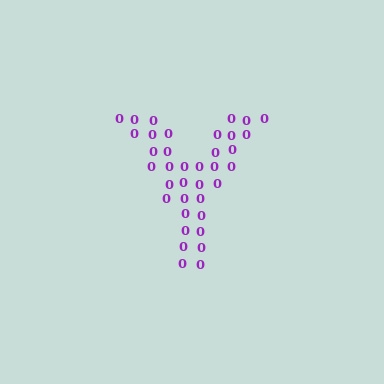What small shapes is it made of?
It is made of small digit 0's.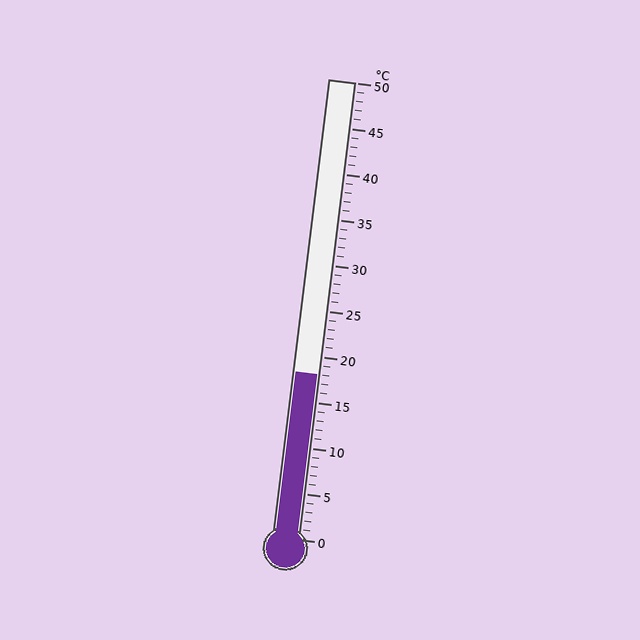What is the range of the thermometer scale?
The thermometer scale ranges from 0°C to 50°C.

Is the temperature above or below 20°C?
The temperature is below 20°C.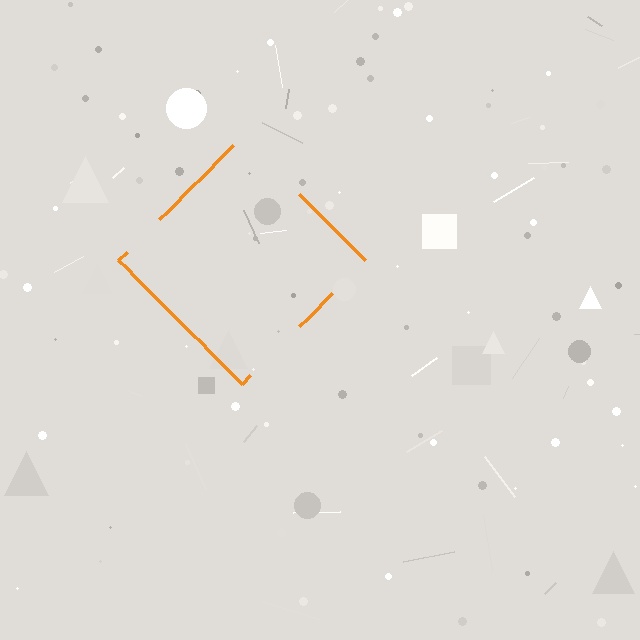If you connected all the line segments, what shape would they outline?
They would outline a diamond.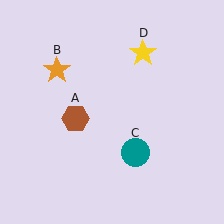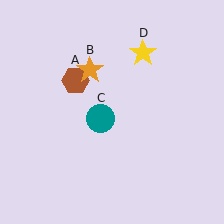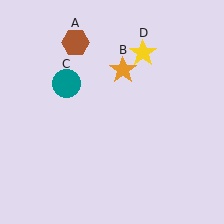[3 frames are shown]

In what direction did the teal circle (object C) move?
The teal circle (object C) moved up and to the left.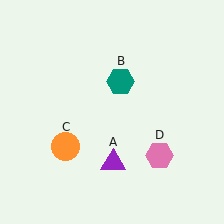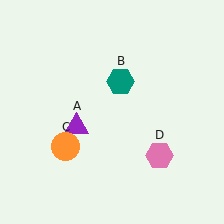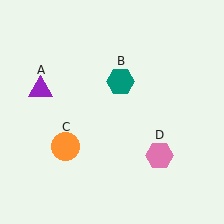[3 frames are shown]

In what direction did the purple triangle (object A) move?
The purple triangle (object A) moved up and to the left.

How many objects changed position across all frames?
1 object changed position: purple triangle (object A).